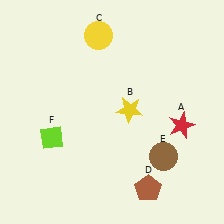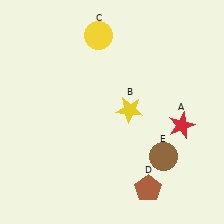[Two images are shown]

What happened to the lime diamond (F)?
The lime diamond (F) was removed in Image 2. It was in the bottom-left area of Image 1.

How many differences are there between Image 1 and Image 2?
There is 1 difference between the two images.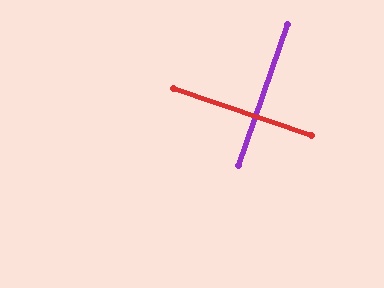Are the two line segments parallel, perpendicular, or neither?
Perpendicular — they meet at approximately 90°.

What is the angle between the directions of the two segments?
Approximately 90 degrees.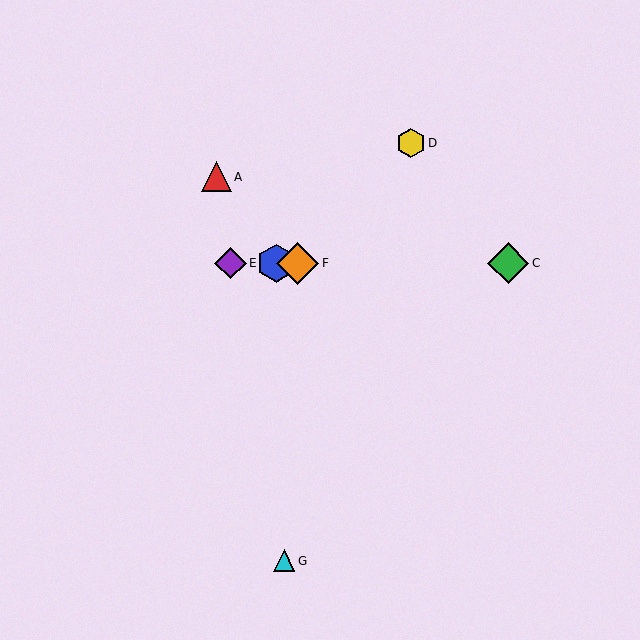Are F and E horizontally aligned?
Yes, both are at y≈263.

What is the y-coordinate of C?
Object C is at y≈263.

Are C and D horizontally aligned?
No, C is at y≈263 and D is at y≈143.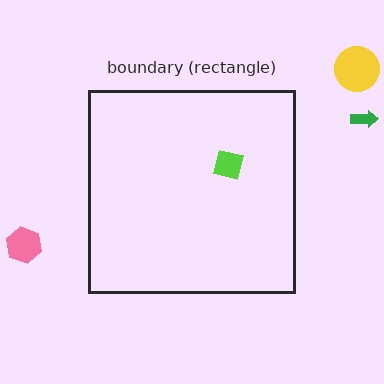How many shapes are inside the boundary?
1 inside, 3 outside.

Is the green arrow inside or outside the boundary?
Outside.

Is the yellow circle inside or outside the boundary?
Outside.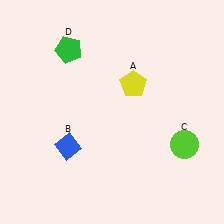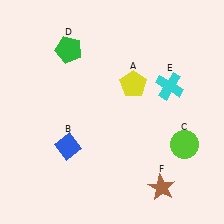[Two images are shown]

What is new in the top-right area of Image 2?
A cyan cross (E) was added in the top-right area of Image 2.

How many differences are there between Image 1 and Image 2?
There are 2 differences between the two images.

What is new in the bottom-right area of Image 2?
A brown star (F) was added in the bottom-right area of Image 2.